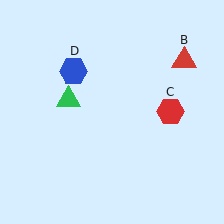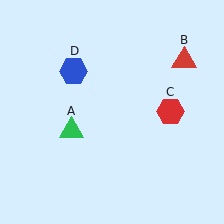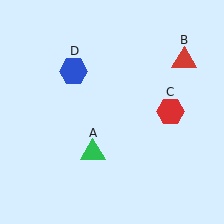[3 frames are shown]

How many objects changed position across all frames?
1 object changed position: green triangle (object A).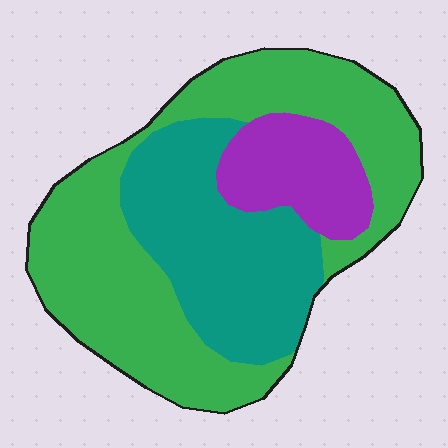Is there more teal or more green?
Green.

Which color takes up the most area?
Green, at roughly 55%.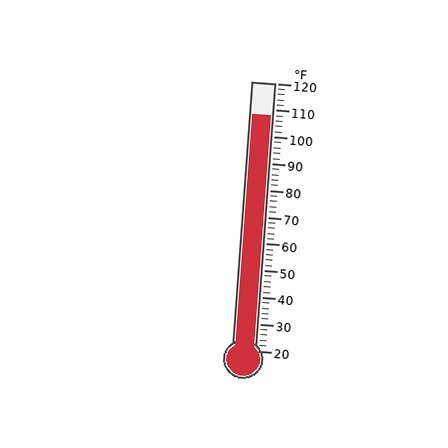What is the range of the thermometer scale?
The thermometer scale ranges from 20°F to 120°F.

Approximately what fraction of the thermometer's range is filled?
The thermometer is filled to approximately 90% of its range.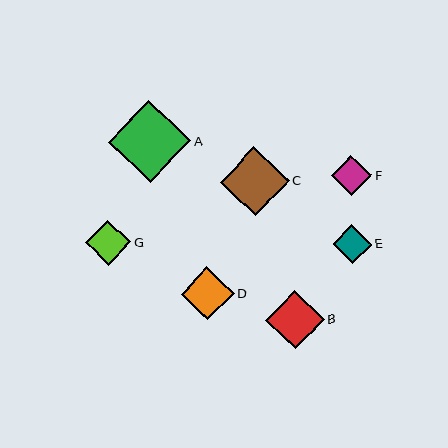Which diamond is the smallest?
Diamond E is the smallest with a size of approximately 39 pixels.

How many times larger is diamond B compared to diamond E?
Diamond B is approximately 1.5 times the size of diamond E.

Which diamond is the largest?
Diamond A is the largest with a size of approximately 82 pixels.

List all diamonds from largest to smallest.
From largest to smallest: A, C, B, D, G, F, E.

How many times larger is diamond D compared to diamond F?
Diamond D is approximately 1.3 times the size of diamond F.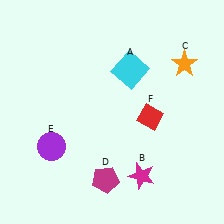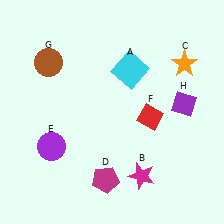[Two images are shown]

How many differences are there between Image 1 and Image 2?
There are 2 differences between the two images.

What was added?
A brown circle (G), a purple diamond (H) were added in Image 2.